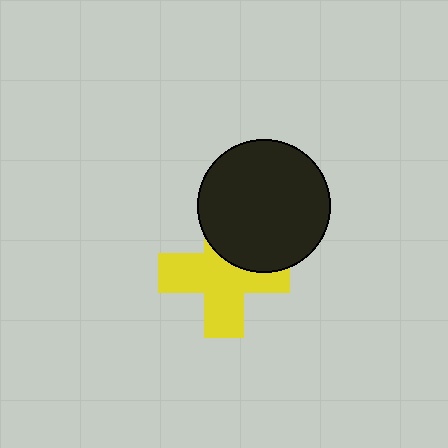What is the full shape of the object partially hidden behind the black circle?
The partially hidden object is a yellow cross.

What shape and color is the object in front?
The object in front is a black circle.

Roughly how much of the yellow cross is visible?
Most of it is visible (roughly 68%).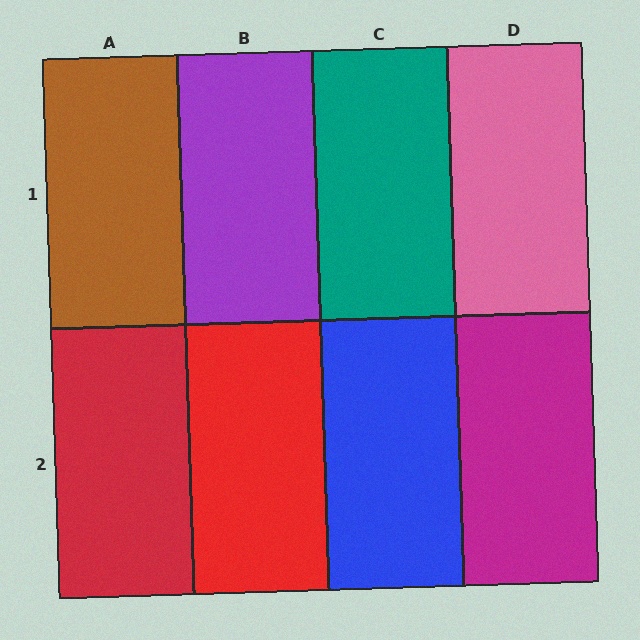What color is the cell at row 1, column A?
Brown.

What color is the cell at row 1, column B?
Purple.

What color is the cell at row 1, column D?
Pink.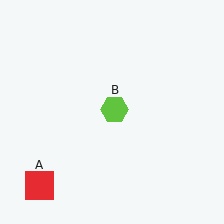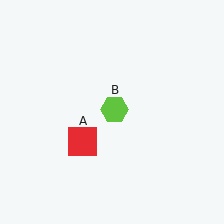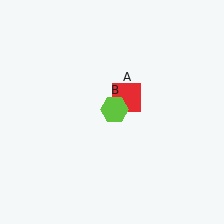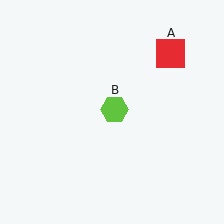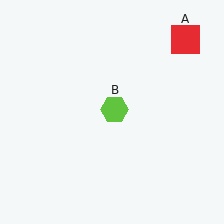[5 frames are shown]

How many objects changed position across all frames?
1 object changed position: red square (object A).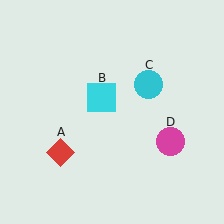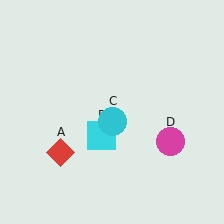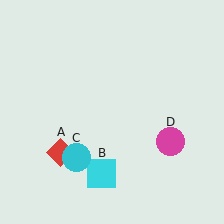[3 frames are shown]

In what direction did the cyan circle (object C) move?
The cyan circle (object C) moved down and to the left.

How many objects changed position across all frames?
2 objects changed position: cyan square (object B), cyan circle (object C).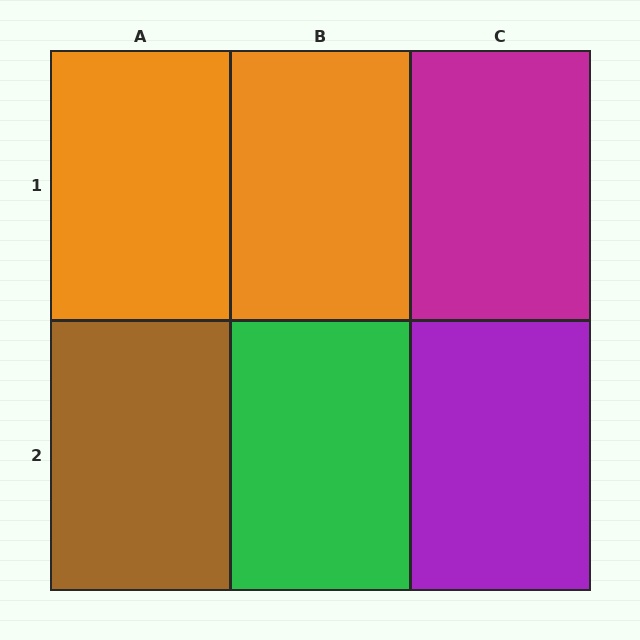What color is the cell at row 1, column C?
Magenta.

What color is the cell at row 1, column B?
Orange.